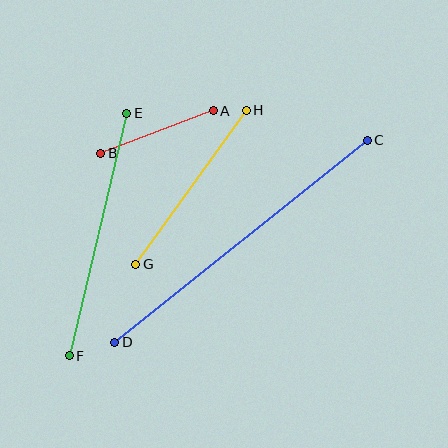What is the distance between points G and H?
The distance is approximately 190 pixels.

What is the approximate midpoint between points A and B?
The midpoint is at approximately (157, 132) pixels.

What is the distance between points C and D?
The distance is approximately 323 pixels.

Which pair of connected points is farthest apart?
Points C and D are farthest apart.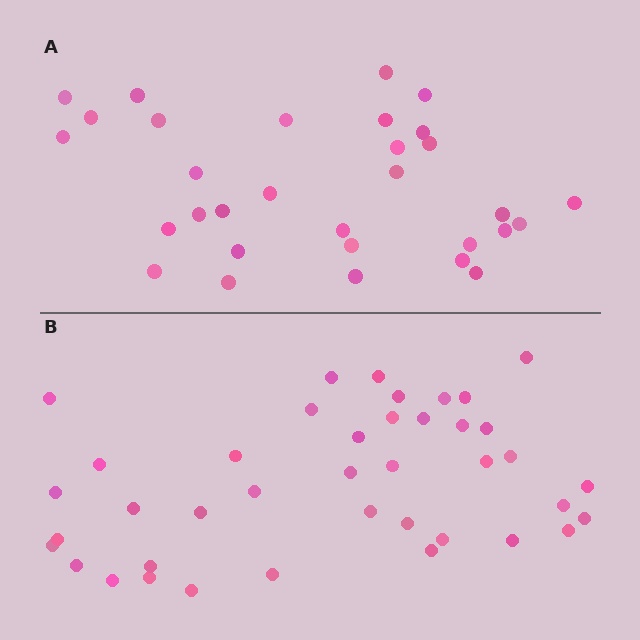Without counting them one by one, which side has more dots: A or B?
Region B (the bottom region) has more dots.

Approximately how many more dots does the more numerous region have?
Region B has roughly 8 or so more dots than region A.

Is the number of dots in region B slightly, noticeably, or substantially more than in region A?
Region B has noticeably more, but not dramatically so. The ratio is roughly 1.3 to 1.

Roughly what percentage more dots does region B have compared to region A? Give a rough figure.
About 30% more.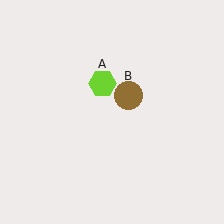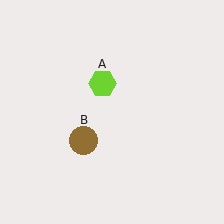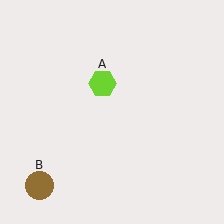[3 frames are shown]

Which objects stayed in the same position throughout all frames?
Lime hexagon (object A) remained stationary.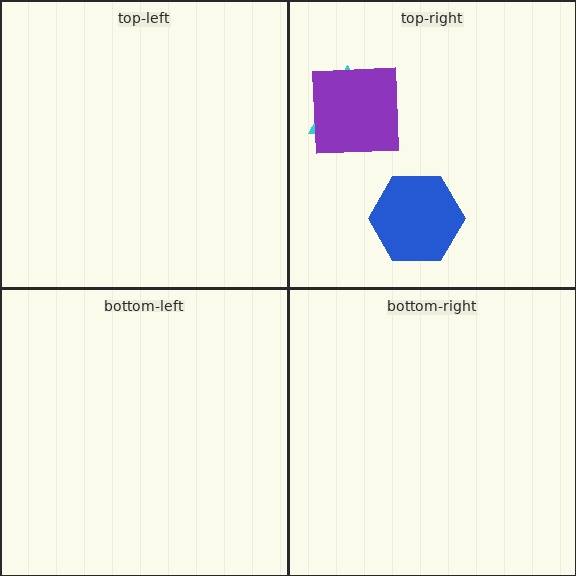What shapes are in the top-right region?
The cyan triangle, the purple square, the blue hexagon.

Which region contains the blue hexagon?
The top-right region.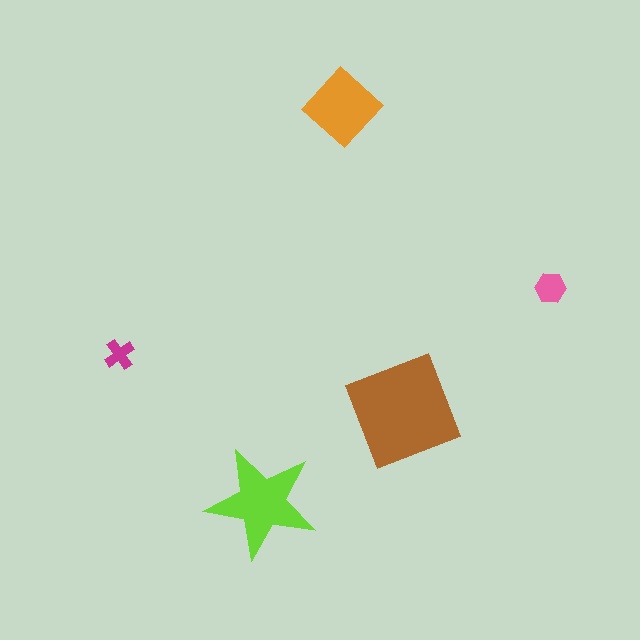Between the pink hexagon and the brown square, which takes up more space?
The brown square.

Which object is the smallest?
The magenta cross.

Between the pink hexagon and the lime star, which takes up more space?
The lime star.